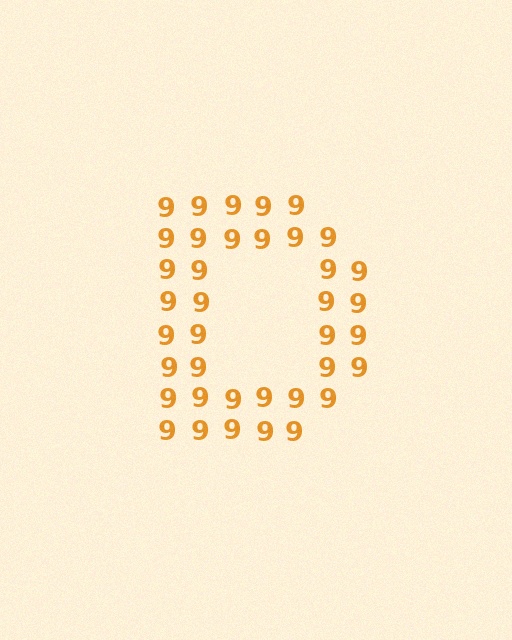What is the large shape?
The large shape is the letter D.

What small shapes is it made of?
It is made of small digit 9's.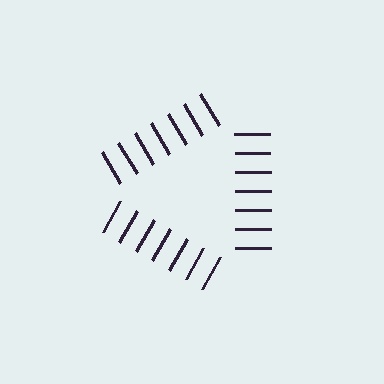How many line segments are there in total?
21 — 7 along each of the 3 edges.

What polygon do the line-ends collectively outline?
An illusory triangle — the line segments terminate on its edges but no continuous stroke is drawn.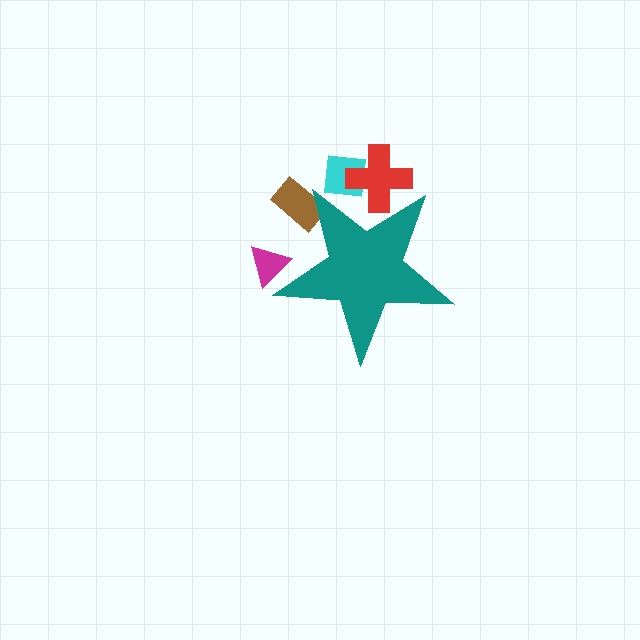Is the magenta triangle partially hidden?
Yes, the magenta triangle is partially hidden behind the teal star.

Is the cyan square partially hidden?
Yes, the cyan square is partially hidden behind the teal star.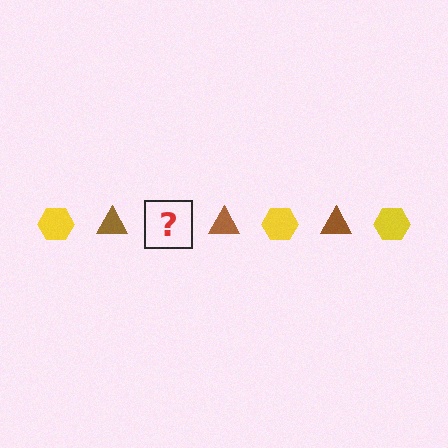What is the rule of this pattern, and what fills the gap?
The rule is that the pattern alternates between yellow hexagon and brown triangle. The gap should be filled with a yellow hexagon.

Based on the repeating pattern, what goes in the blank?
The blank should be a yellow hexagon.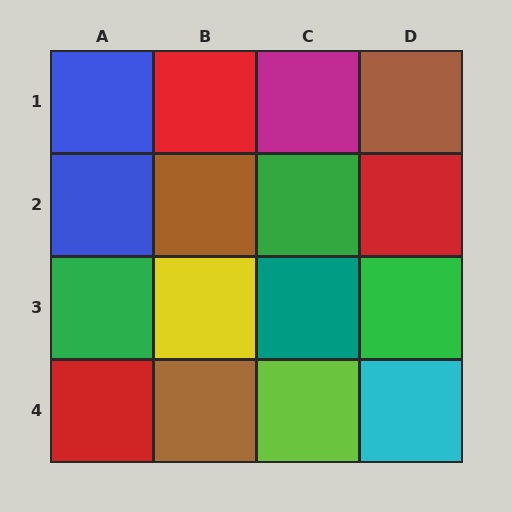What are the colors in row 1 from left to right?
Blue, red, magenta, brown.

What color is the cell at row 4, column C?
Lime.